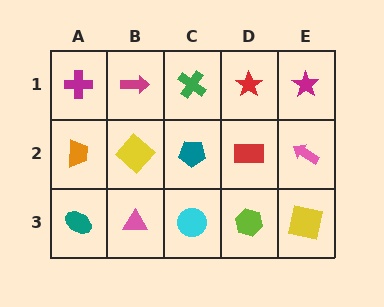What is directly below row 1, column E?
A pink arrow.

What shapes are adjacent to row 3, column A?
An orange trapezoid (row 2, column A), a pink triangle (row 3, column B).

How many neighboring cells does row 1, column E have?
2.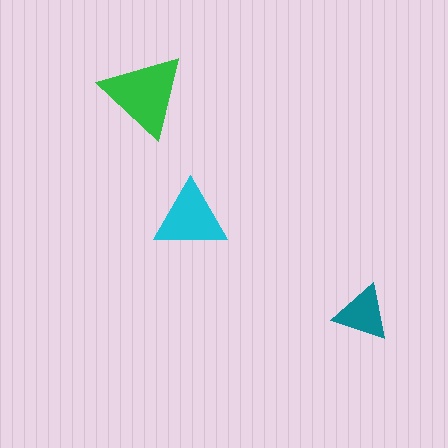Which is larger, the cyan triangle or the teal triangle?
The cyan one.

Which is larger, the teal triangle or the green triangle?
The green one.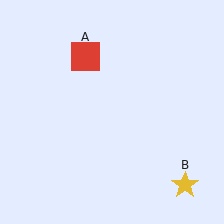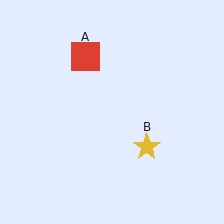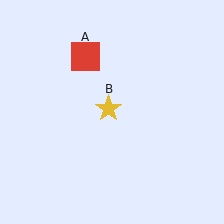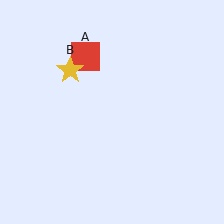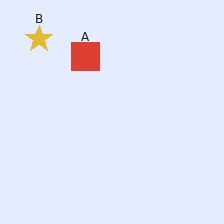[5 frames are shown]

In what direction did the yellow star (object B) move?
The yellow star (object B) moved up and to the left.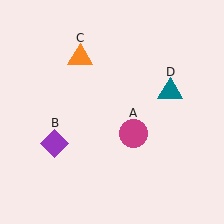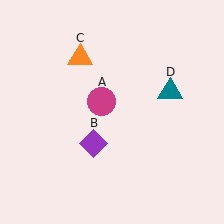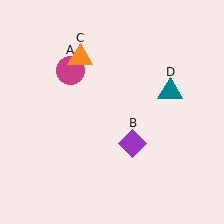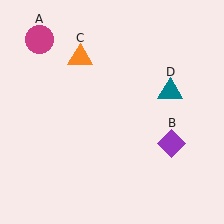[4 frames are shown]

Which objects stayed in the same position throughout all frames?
Orange triangle (object C) and teal triangle (object D) remained stationary.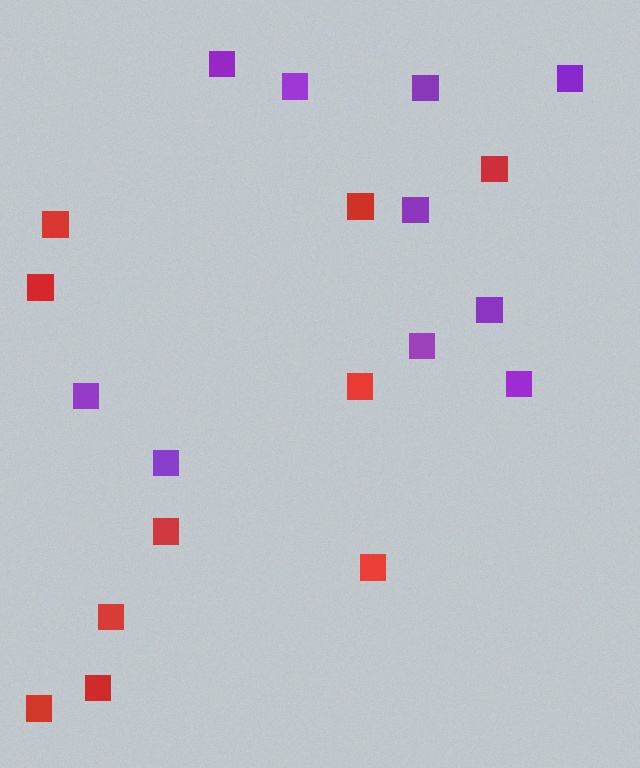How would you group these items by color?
There are 2 groups: one group of red squares (10) and one group of purple squares (10).